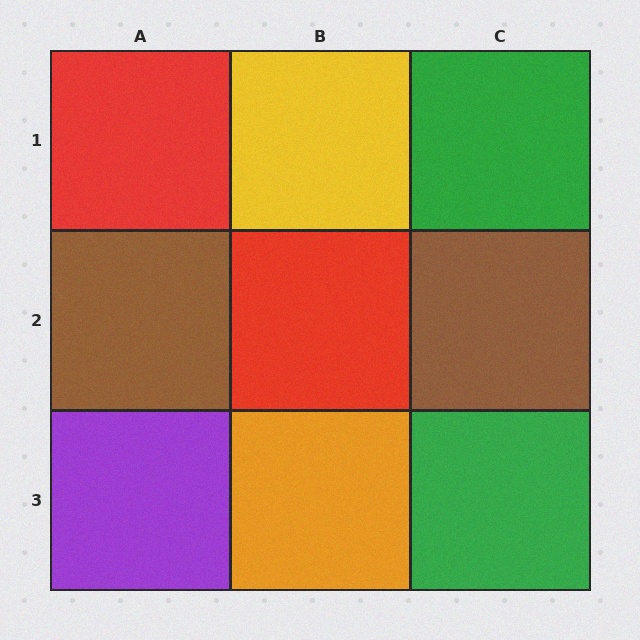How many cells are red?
2 cells are red.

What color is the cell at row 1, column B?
Yellow.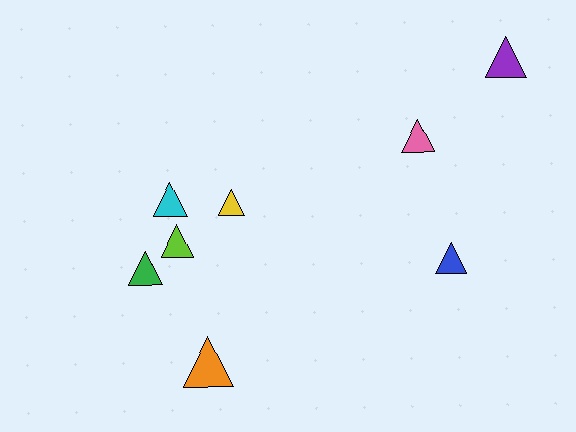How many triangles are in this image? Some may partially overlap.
There are 8 triangles.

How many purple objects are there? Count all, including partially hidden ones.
There is 1 purple object.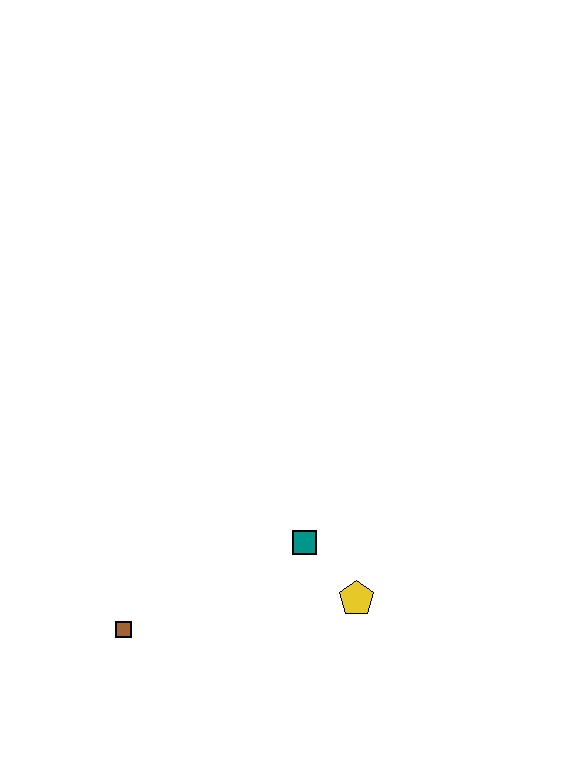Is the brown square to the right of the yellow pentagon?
No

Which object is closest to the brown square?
The teal square is closest to the brown square.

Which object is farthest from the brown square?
The yellow pentagon is farthest from the brown square.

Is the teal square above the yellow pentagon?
Yes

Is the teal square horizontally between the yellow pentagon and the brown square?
Yes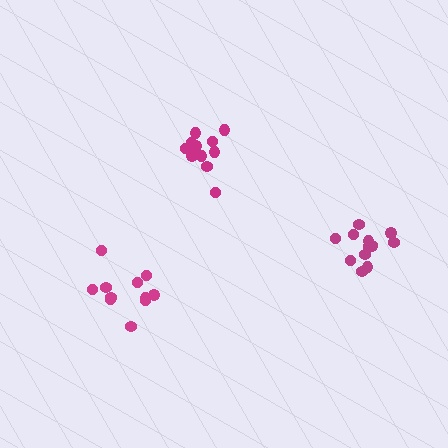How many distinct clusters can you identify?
There are 3 distinct clusters.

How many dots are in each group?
Group 1: 13 dots, Group 2: 12 dots, Group 3: 11 dots (36 total).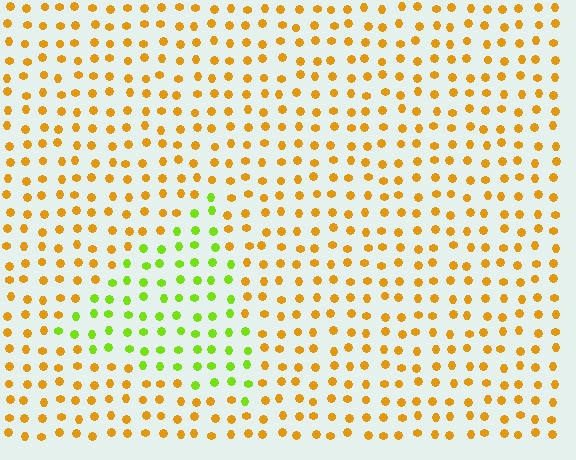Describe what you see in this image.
The image is filled with small orange elements in a uniform arrangement. A triangle-shaped region is visible where the elements are tinted to a slightly different hue, forming a subtle color boundary.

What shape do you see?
I see a triangle.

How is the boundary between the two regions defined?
The boundary is defined purely by a slight shift in hue (about 53 degrees). Spacing, size, and orientation are identical on both sides.